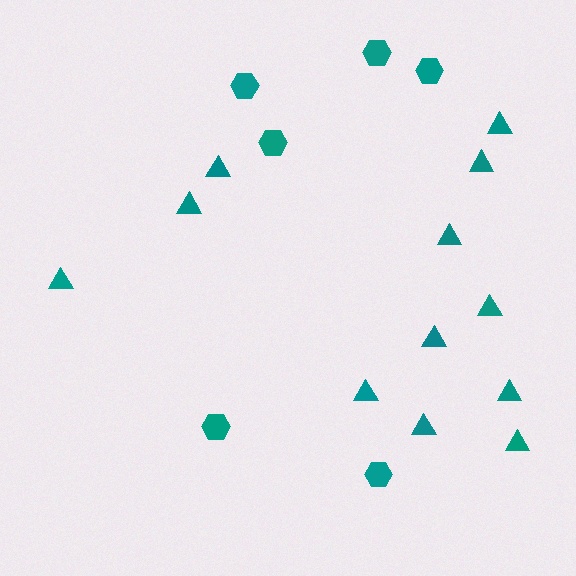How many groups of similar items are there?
There are 2 groups: one group of triangles (12) and one group of hexagons (6).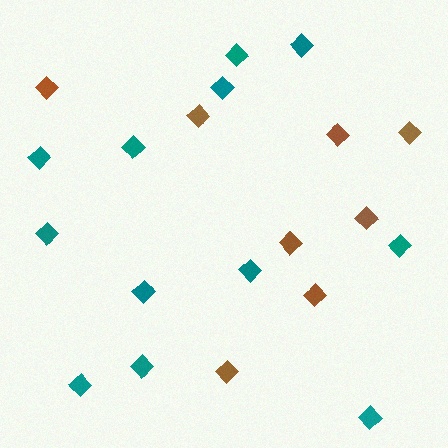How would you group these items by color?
There are 2 groups: one group of brown diamonds (8) and one group of teal diamonds (12).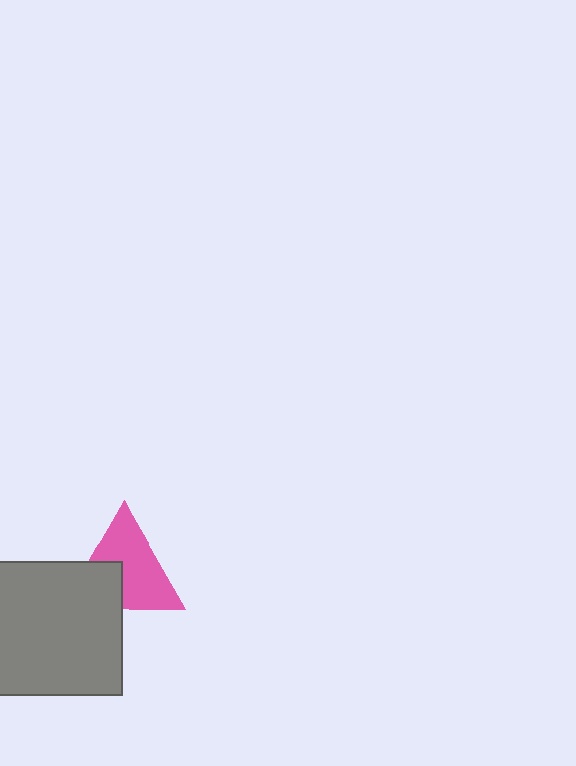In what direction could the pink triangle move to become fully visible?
The pink triangle could move toward the upper-right. That would shift it out from behind the gray rectangle entirely.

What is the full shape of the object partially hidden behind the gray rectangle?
The partially hidden object is a pink triangle.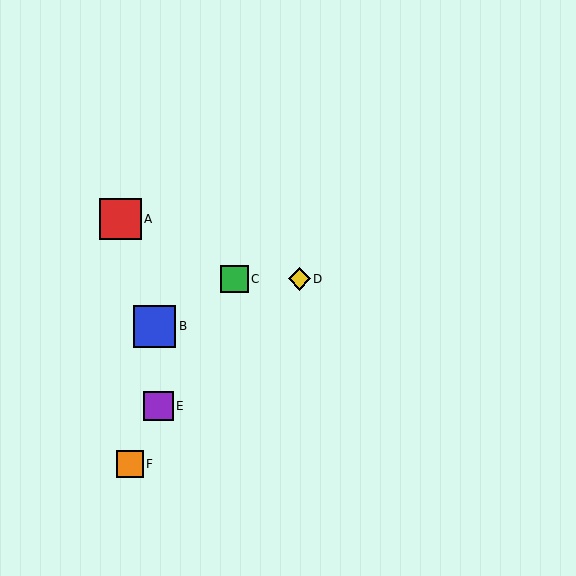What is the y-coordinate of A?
Object A is at y≈219.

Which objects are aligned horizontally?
Objects C, D are aligned horizontally.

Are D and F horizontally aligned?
No, D is at y≈279 and F is at y≈464.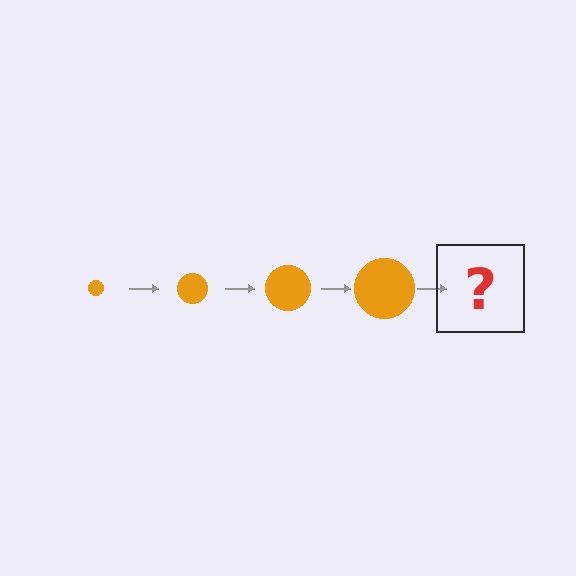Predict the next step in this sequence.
The next step is an orange circle, larger than the previous one.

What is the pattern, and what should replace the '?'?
The pattern is that the circle gets progressively larger each step. The '?' should be an orange circle, larger than the previous one.